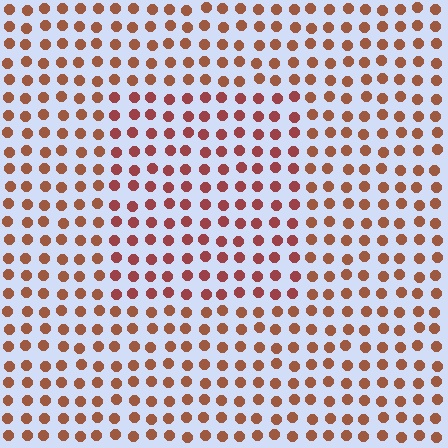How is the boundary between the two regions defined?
The boundary is defined purely by a slight shift in hue (about 21 degrees). Spacing, size, and orientation are identical on both sides.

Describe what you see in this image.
The image is filled with small brown elements in a uniform arrangement. A rectangle-shaped region is visible where the elements are tinted to a slightly different hue, forming a subtle color boundary.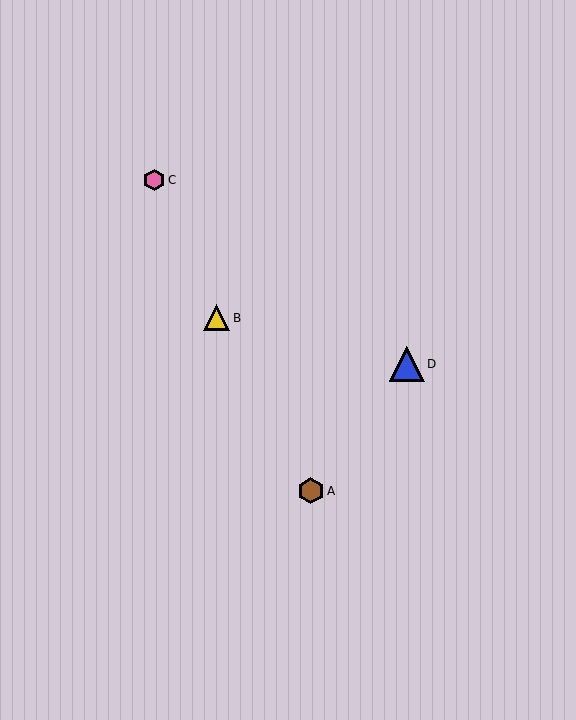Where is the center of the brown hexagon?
The center of the brown hexagon is at (311, 491).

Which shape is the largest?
The blue triangle (labeled D) is the largest.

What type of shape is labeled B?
Shape B is a yellow triangle.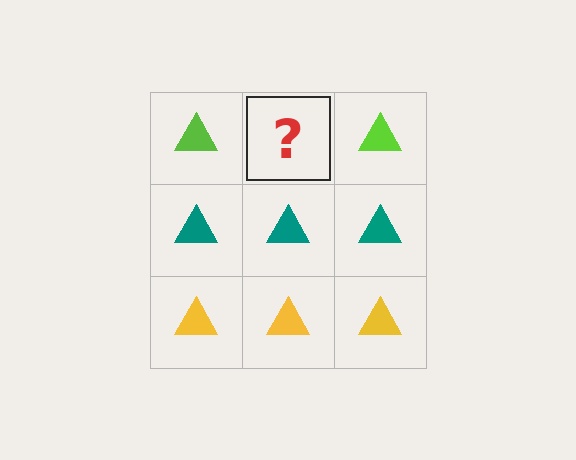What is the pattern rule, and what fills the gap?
The rule is that each row has a consistent color. The gap should be filled with a lime triangle.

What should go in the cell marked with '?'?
The missing cell should contain a lime triangle.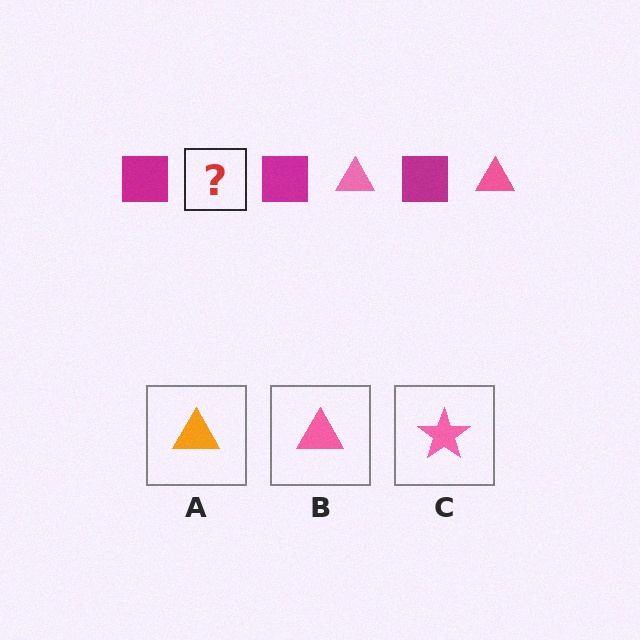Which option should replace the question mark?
Option B.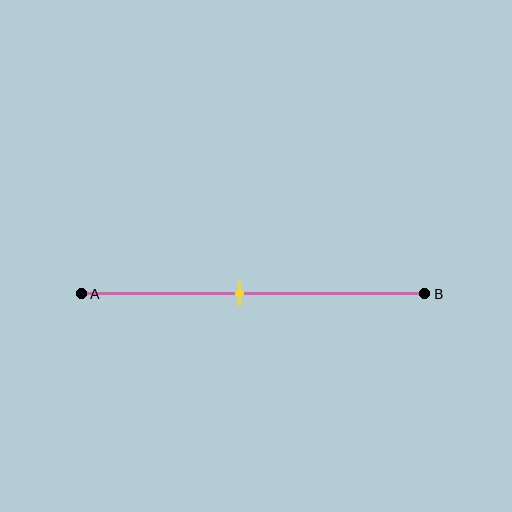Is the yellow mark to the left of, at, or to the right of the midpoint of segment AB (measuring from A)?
The yellow mark is to the left of the midpoint of segment AB.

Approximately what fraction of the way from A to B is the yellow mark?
The yellow mark is approximately 45% of the way from A to B.